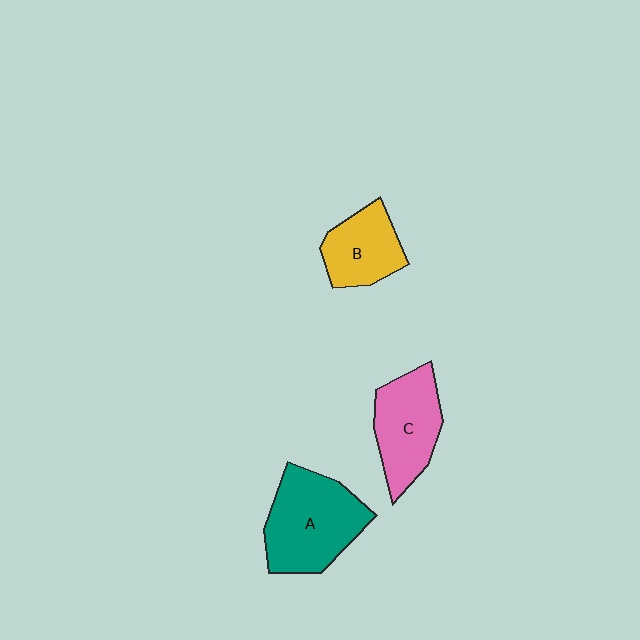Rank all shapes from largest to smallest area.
From largest to smallest: A (teal), C (pink), B (yellow).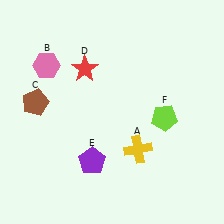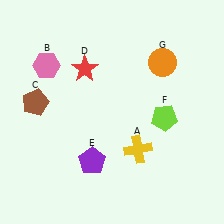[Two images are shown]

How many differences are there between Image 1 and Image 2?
There is 1 difference between the two images.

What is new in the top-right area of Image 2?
An orange circle (G) was added in the top-right area of Image 2.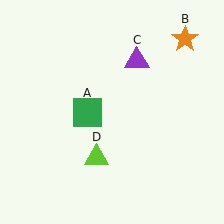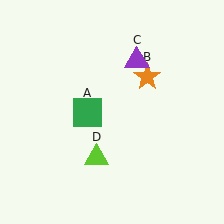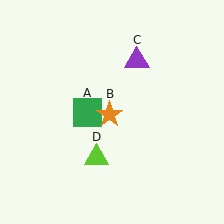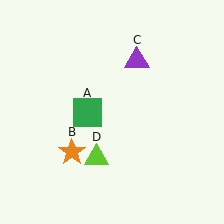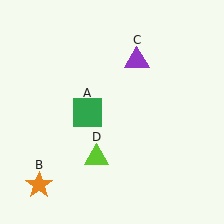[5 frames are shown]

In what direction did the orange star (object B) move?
The orange star (object B) moved down and to the left.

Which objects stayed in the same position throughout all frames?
Green square (object A) and purple triangle (object C) and lime triangle (object D) remained stationary.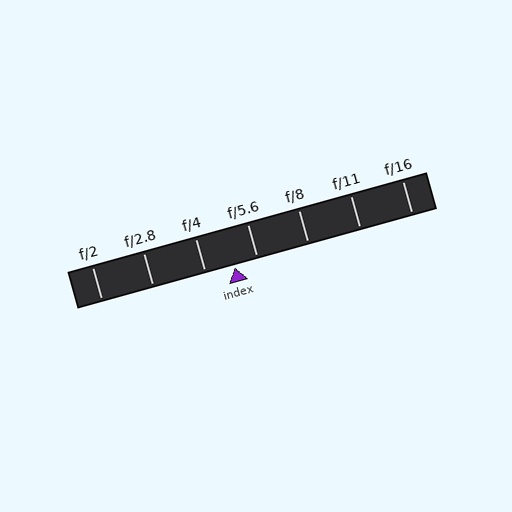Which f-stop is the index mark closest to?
The index mark is closest to f/5.6.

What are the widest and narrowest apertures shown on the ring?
The widest aperture shown is f/2 and the narrowest is f/16.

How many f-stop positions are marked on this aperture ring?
There are 7 f-stop positions marked.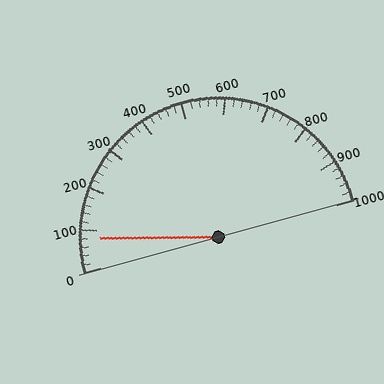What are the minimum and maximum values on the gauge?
The gauge ranges from 0 to 1000.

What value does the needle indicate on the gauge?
The needle indicates approximately 80.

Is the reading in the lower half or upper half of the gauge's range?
The reading is in the lower half of the range (0 to 1000).